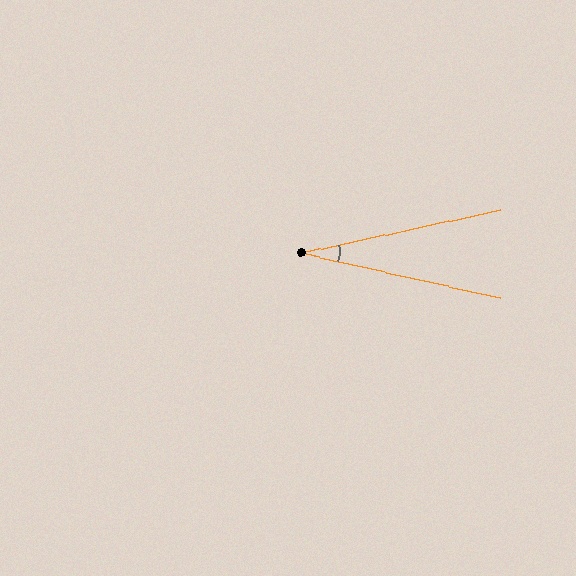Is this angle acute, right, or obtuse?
It is acute.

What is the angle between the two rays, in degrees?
Approximately 25 degrees.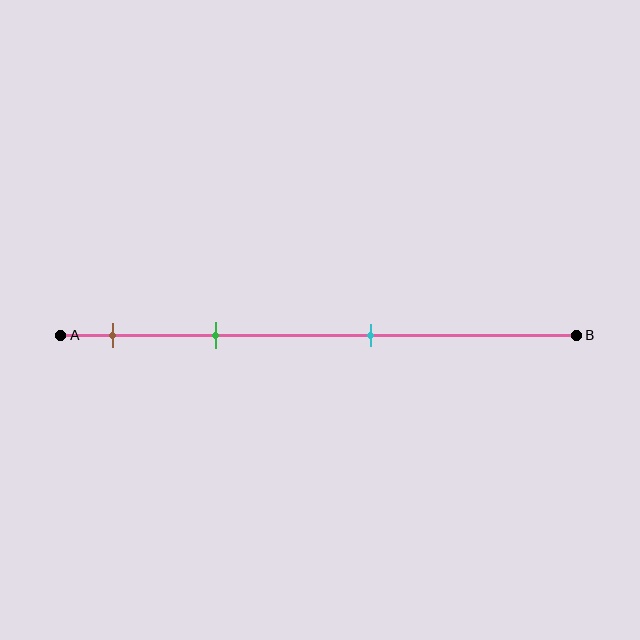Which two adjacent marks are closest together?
The brown and green marks are the closest adjacent pair.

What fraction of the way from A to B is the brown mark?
The brown mark is approximately 10% (0.1) of the way from A to B.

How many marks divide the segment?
There are 3 marks dividing the segment.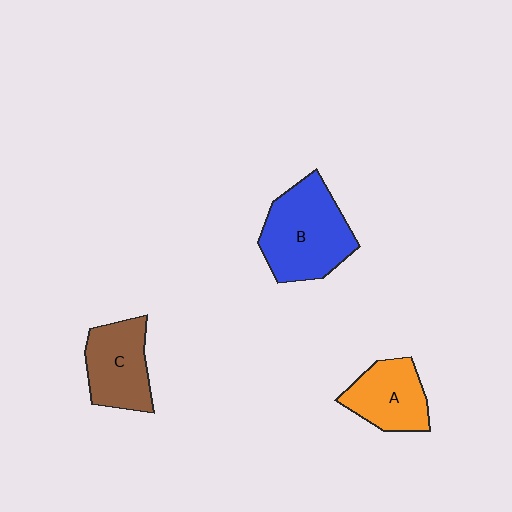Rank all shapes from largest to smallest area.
From largest to smallest: B (blue), C (brown), A (orange).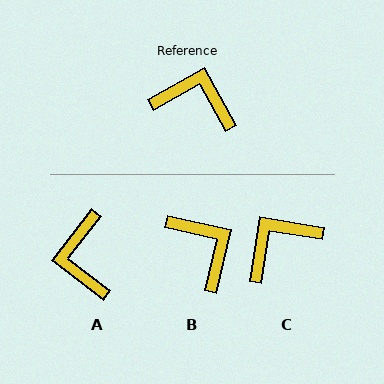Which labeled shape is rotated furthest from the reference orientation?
A, about 113 degrees away.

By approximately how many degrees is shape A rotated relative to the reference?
Approximately 113 degrees counter-clockwise.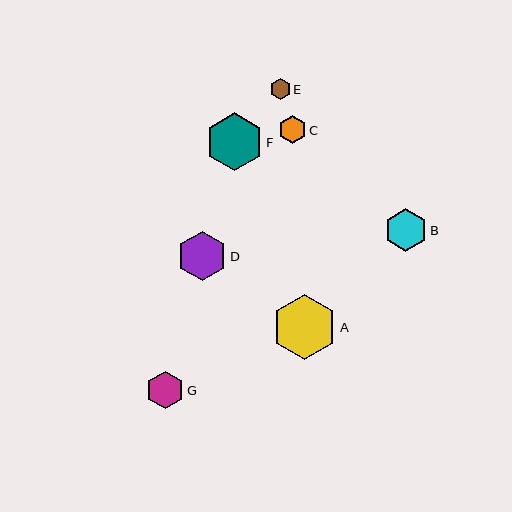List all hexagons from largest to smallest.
From largest to smallest: A, F, D, B, G, C, E.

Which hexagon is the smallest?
Hexagon E is the smallest with a size of approximately 20 pixels.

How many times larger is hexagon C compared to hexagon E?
Hexagon C is approximately 1.4 times the size of hexagon E.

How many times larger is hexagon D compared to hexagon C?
Hexagon D is approximately 1.8 times the size of hexagon C.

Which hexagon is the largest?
Hexagon A is the largest with a size of approximately 65 pixels.